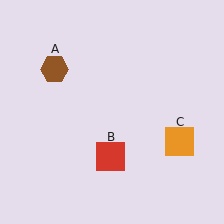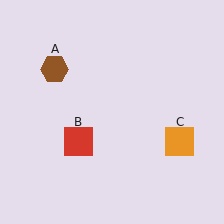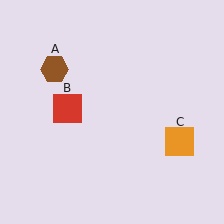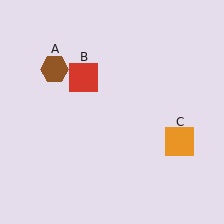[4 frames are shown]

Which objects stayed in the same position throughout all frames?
Brown hexagon (object A) and orange square (object C) remained stationary.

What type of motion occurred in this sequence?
The red square (object B) rotated clockwise around the center of the scene.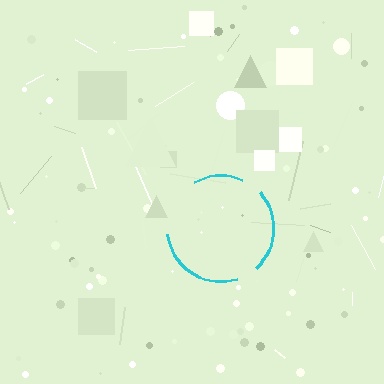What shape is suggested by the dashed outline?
The dashed outline suggests a circle.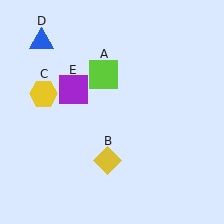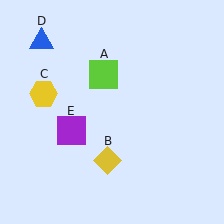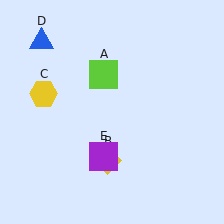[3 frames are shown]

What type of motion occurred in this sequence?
The purple square (object E) rotated counterclockwise around the center of the scene.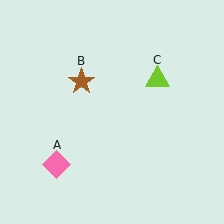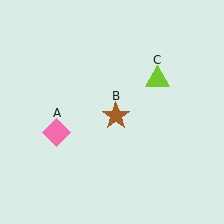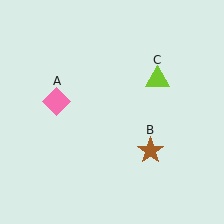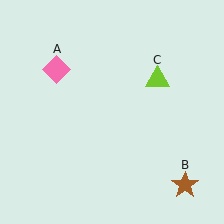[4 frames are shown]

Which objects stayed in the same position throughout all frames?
Lime triangle (object C) remained stationary.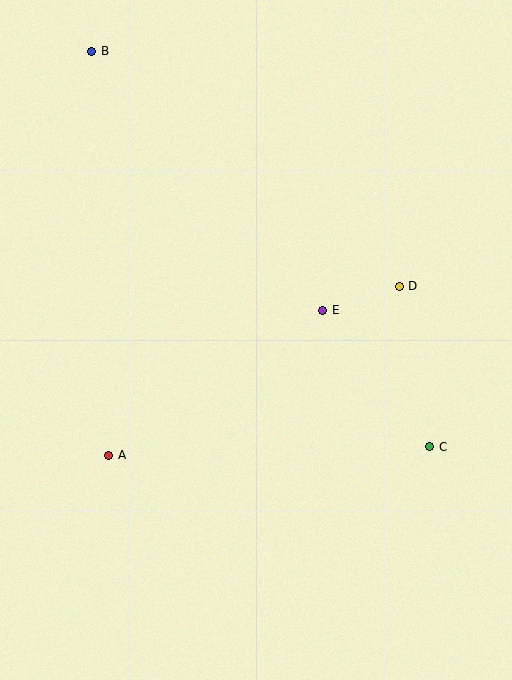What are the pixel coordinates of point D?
Point D is at (399, 286).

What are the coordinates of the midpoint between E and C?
The midpoint between E and C is at (376, 379).